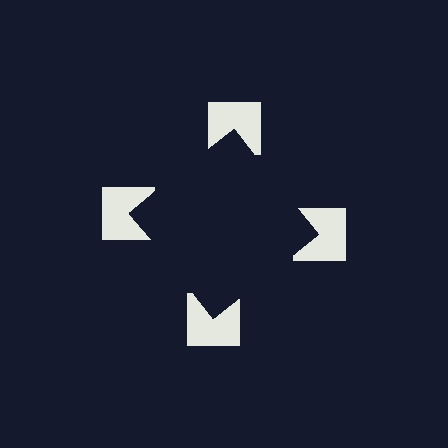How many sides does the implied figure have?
4 sides.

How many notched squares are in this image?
There are 4 — one at each vertex of the illusory square.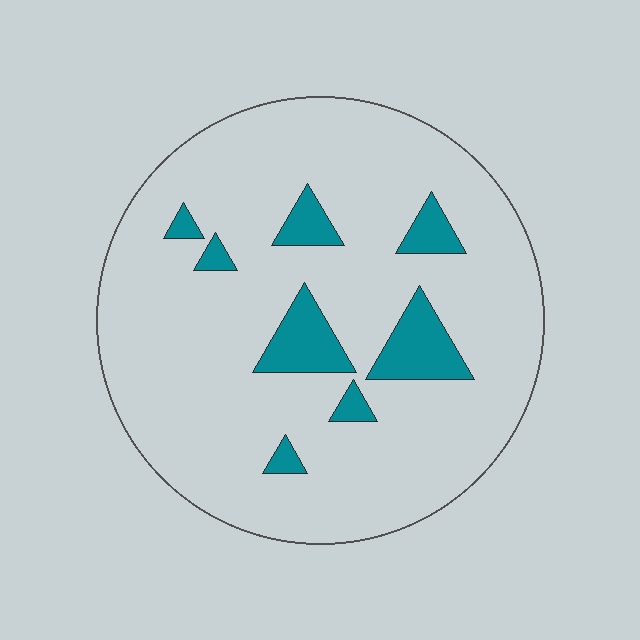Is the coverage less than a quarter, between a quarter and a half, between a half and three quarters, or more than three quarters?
Less than a quarter.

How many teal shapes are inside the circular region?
8.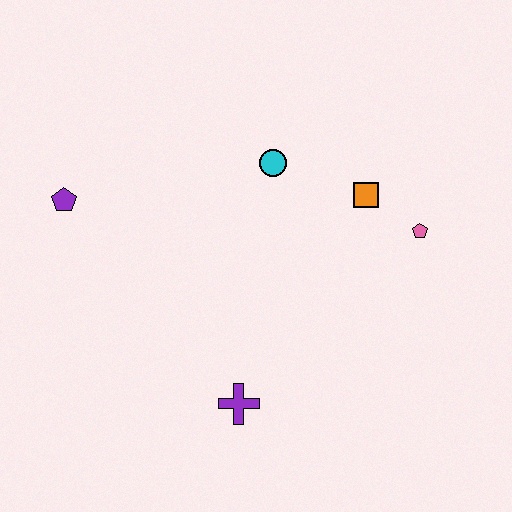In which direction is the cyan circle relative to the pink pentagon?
The cyan circle is to the left of the pink pentagon.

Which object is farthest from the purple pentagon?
The pink pentagon is farthest from the purple pentagon.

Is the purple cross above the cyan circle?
No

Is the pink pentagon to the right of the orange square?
Yes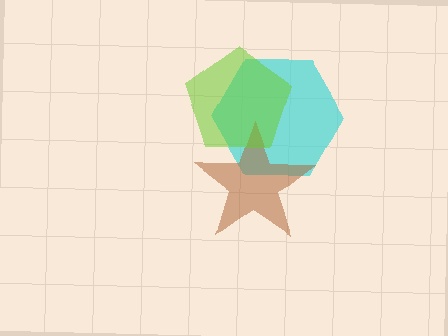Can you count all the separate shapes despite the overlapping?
Yes, there are 3 separate shapes.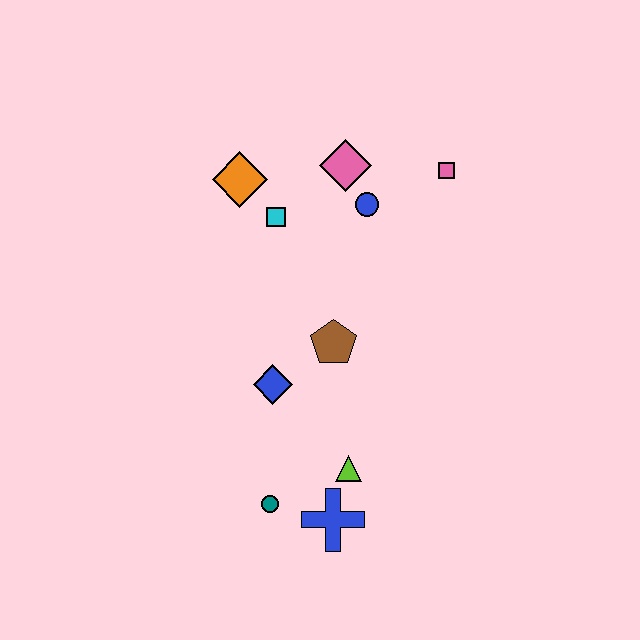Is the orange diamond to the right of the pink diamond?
No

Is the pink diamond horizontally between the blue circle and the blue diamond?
Yes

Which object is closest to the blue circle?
The pink diamond is closest to the blue circle.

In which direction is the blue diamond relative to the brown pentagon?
The blue diamond is to the left of the brown pentagon.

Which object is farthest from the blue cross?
The pink square is farthest from the blue cross.